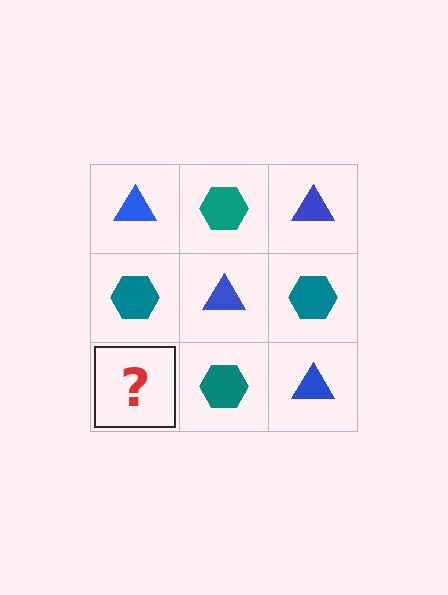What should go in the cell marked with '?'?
The missing cell should contain a blue triangle.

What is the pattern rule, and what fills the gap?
The rule is that it alternates blue triangle and teal hexagon in a checkerboard pattern. The gap should be filled with a blue triangle.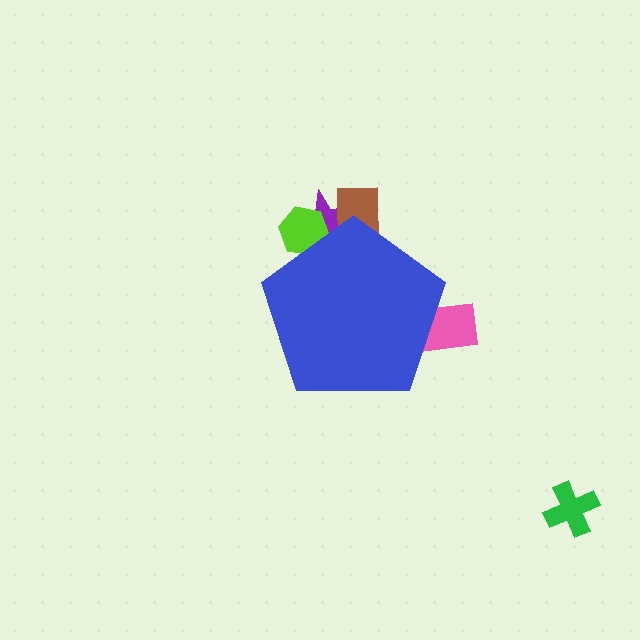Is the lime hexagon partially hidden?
Yes, the lime hexagon is partially hidden behind the blue pentagon.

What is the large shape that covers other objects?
A blue pentagon.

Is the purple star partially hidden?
Yes, the purple star is partially hidden behind the blue pentagon.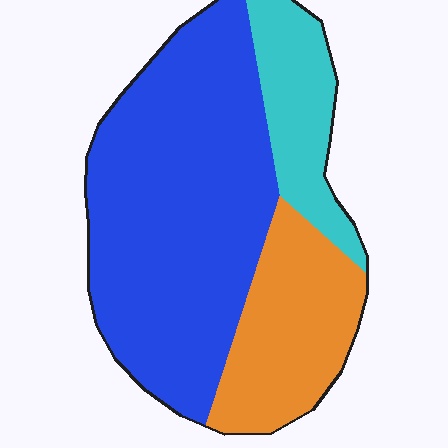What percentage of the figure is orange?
Orange covers 24% of the figure.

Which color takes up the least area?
Cyan, at roughly 15%.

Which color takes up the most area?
Blue, at roughly 60%.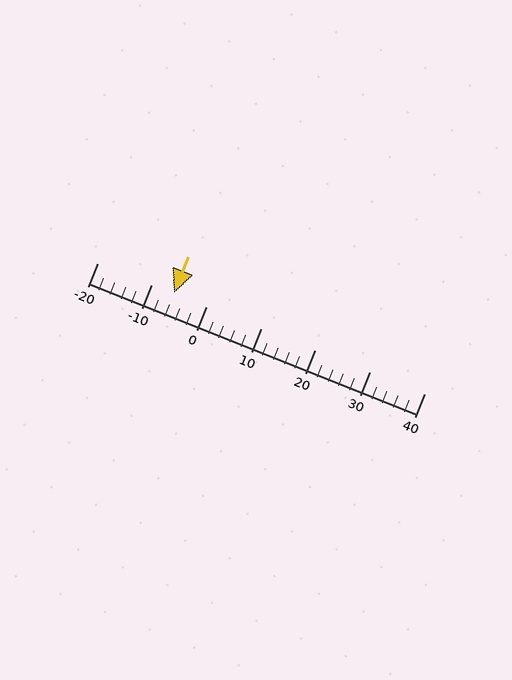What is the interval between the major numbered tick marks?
The major tick marks are spaced 10 units apart.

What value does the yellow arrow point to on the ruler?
The yellow arrow points to approximately -6.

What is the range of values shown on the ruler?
The ruler shows values from -20 to 40.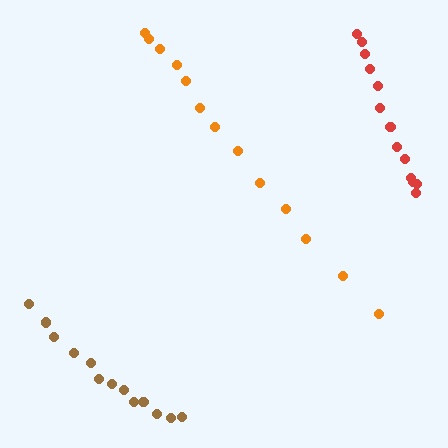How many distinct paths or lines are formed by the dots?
There are 3 distinct paths.